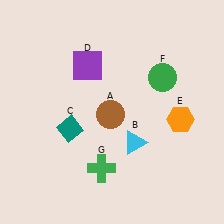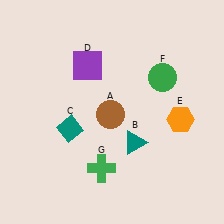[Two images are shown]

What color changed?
The triangle (B) changed from cyan in Image 1 to teal in Image 2.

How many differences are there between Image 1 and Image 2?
There is 1 difference between the two images.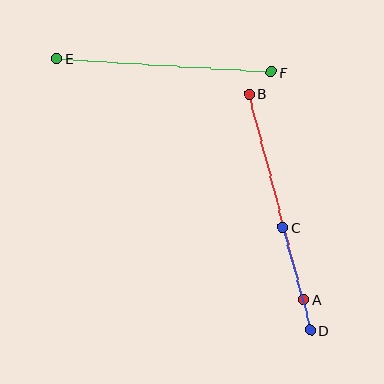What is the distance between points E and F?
The distance is approximately 215 pixels.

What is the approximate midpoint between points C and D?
The midpoint is at approximately (296, 279) pixels.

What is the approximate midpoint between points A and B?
The midpoint is at approximately (276, 197) pixels.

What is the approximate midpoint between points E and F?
The midpoint is at approximately (164, 65) pixels.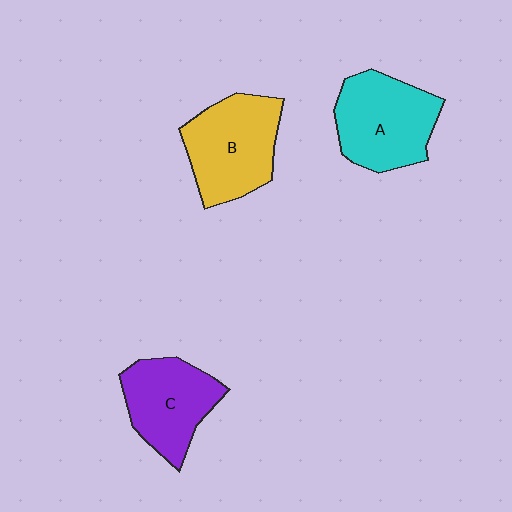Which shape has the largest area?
Shape B (yellow).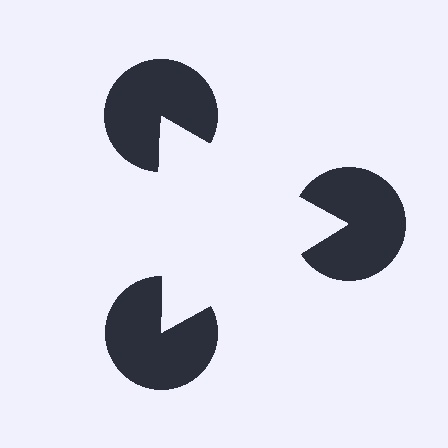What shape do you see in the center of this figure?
An illusory triangle — its edges are inferred from the aligned wedge cuts in the pac-man discs, not physically drawn.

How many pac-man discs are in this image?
There are 3 — one at each vertex of the illusory triangle.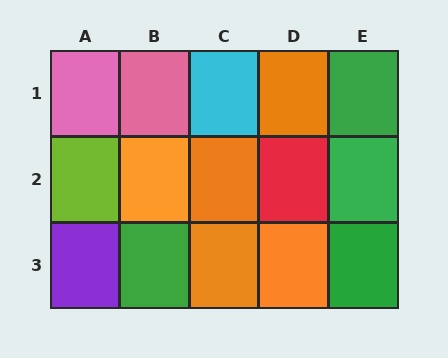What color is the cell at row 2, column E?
Green.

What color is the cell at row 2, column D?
Red.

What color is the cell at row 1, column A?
Pink.